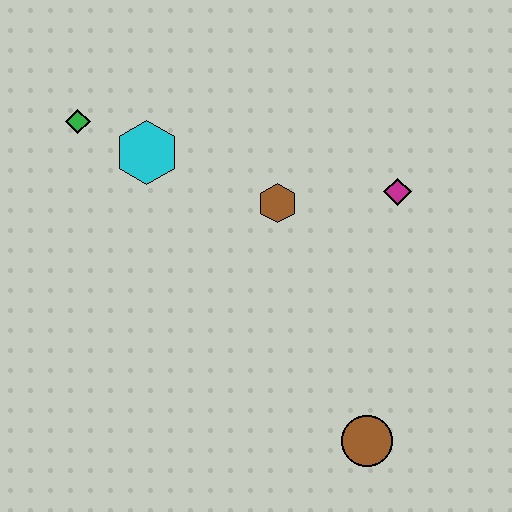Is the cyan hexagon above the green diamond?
No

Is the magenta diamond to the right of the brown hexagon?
Yes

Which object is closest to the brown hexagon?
The magenta diamond is closest to the brown hexagon.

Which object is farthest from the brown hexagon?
The brown circle is farthest from the brown hexagon.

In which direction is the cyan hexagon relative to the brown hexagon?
The cyan hexagon is to the left of the brown hexagon.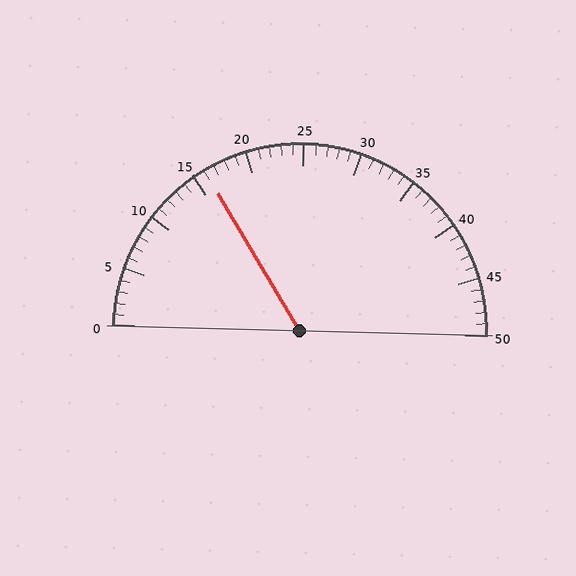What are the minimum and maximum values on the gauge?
The gauge ranges from 0 to 50.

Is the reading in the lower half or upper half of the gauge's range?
The reading is in the lower half of the range (0 to 50).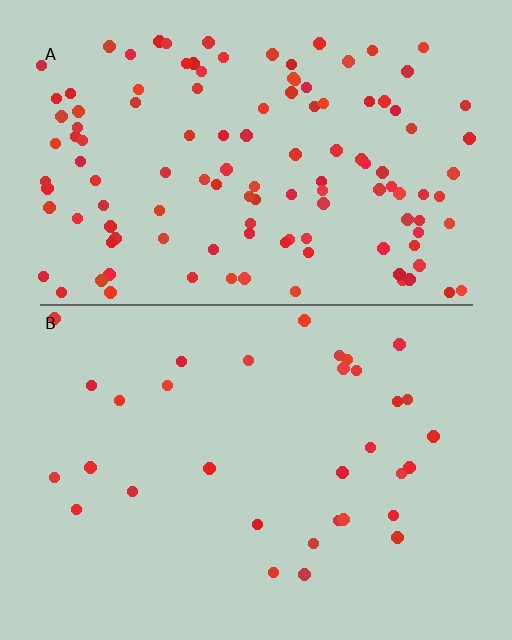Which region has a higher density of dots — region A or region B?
A (the top).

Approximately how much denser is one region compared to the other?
Approximately 3.7× — region A over region B.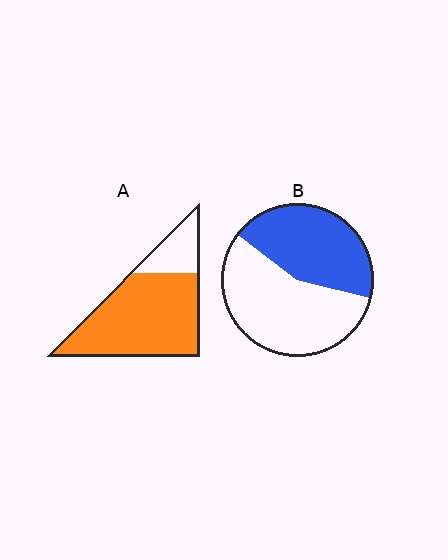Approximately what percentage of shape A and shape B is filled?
A is approximately 80% and B is approximately 45%.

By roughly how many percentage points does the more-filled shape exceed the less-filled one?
By roughly 35 percentage points (A over B).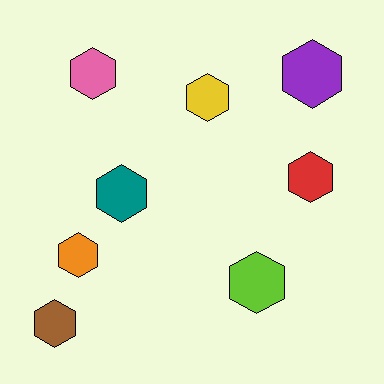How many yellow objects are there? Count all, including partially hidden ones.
There is 1 yellow object.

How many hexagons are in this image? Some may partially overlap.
There are 8 hexagons.